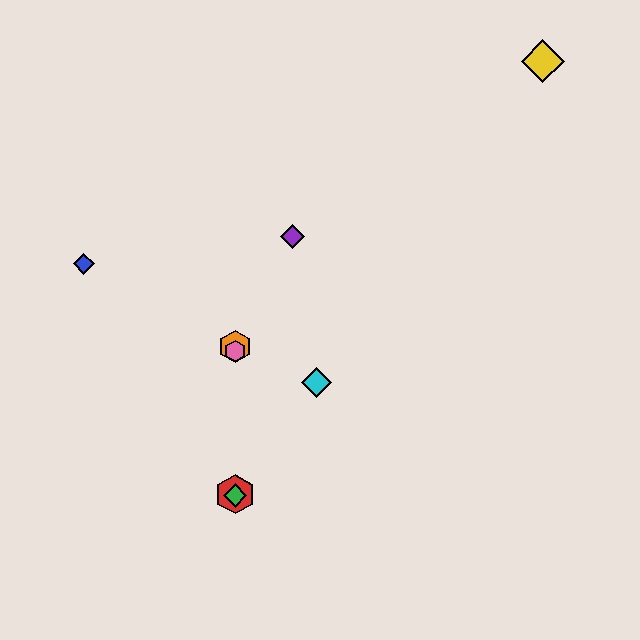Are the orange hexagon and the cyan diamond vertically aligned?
No, the orange hexagon is at x≈235 and the cyan diamond is at x≈317.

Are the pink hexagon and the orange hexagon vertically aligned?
Yes, both are at x≈235.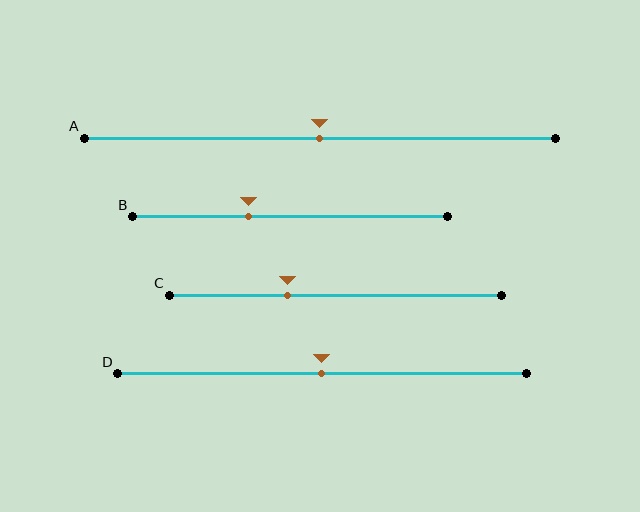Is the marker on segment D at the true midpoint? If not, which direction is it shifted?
Yes, the marker on segment D is at the true midpoint.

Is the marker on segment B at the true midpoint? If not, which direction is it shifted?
No, the marker on segment B is shifted to the left by about 13% of the segment length.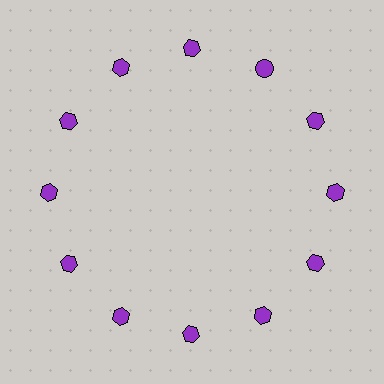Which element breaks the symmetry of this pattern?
The purple circle at roughly the 1 o'clock position breaks the symmetry. All other shapes are purple hexagons.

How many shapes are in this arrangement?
There are 12 shapes arranged in a ring pattern.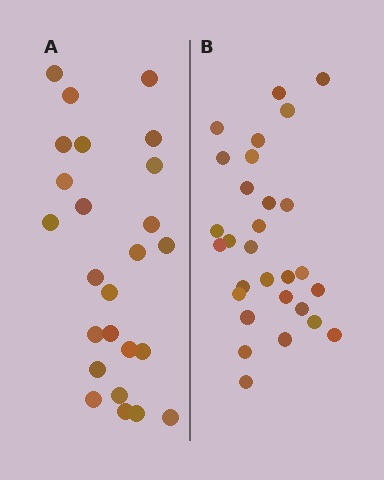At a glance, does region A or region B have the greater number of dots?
Region B (the right region) has more dots.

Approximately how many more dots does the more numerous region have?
Region B has about 4 more dots than region A.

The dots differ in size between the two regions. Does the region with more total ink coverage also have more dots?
No. Region A has more total ink coverage because its dots are larger, but region B actually contains more individual dots. Total area can be misleading — the number of items is what matters here.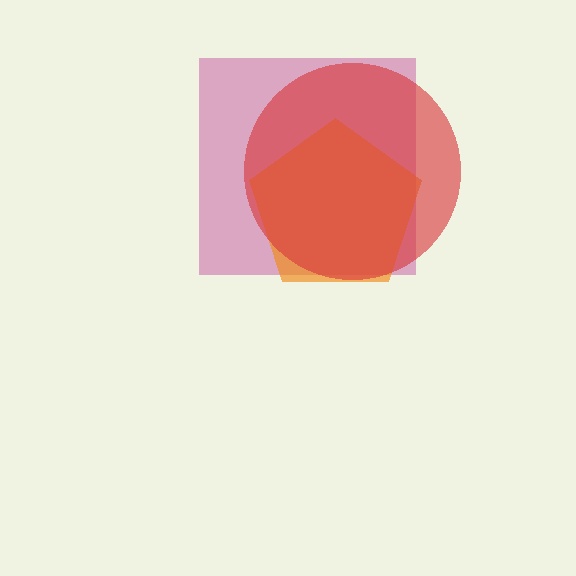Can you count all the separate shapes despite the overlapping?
Yes, there are 3 separate shapes.